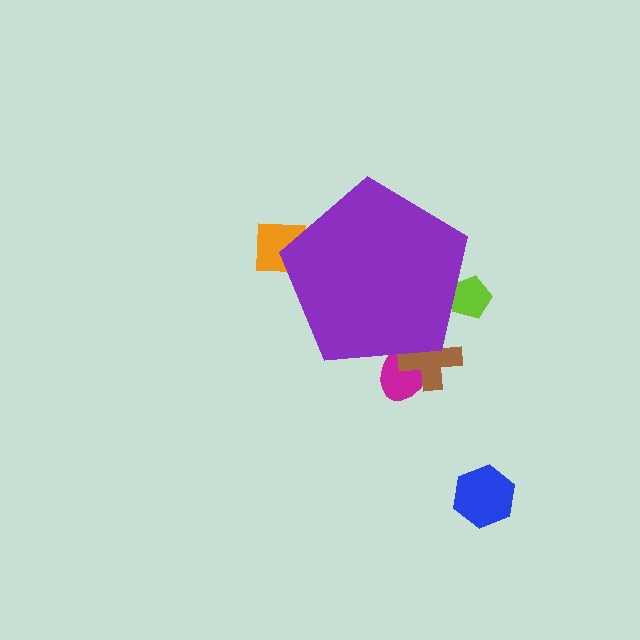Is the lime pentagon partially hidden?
Yes, the lime pentagon is partially hidden behind the purple pentagon.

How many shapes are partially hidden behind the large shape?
4 shapes are partially hidden.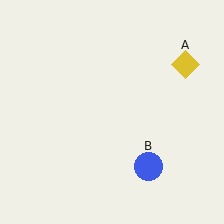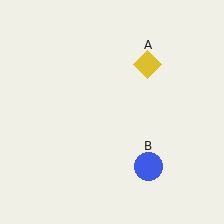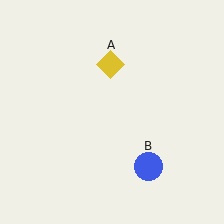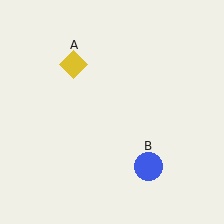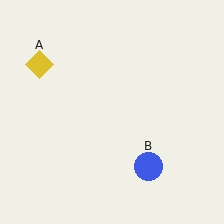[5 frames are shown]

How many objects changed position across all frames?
1 object changed position: yellow diamond (object A).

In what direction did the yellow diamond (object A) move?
The yellow diamond (object A) moved left.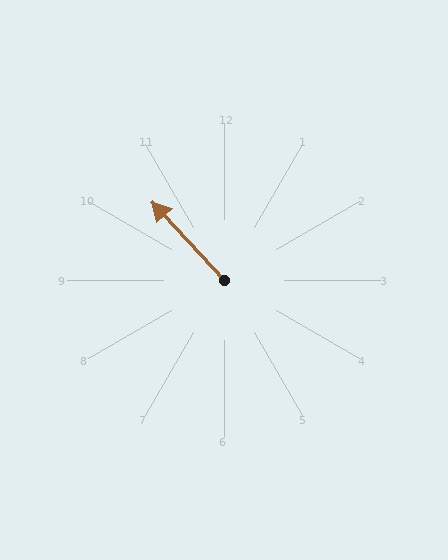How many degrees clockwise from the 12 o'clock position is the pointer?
Approximately 317 degrees.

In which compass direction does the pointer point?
Northwest.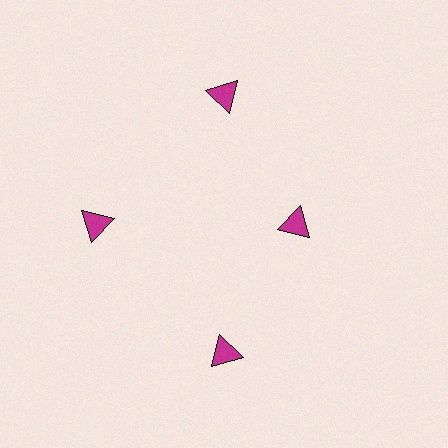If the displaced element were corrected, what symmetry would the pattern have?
It would have 4-fold rotational symmetry — the pattern would map onto itself every 90 degrees.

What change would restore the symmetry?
The symmetry would be restored by moving it outward, back onto the ring so that all 4 triangles sit at equal angles and equal distance from the center.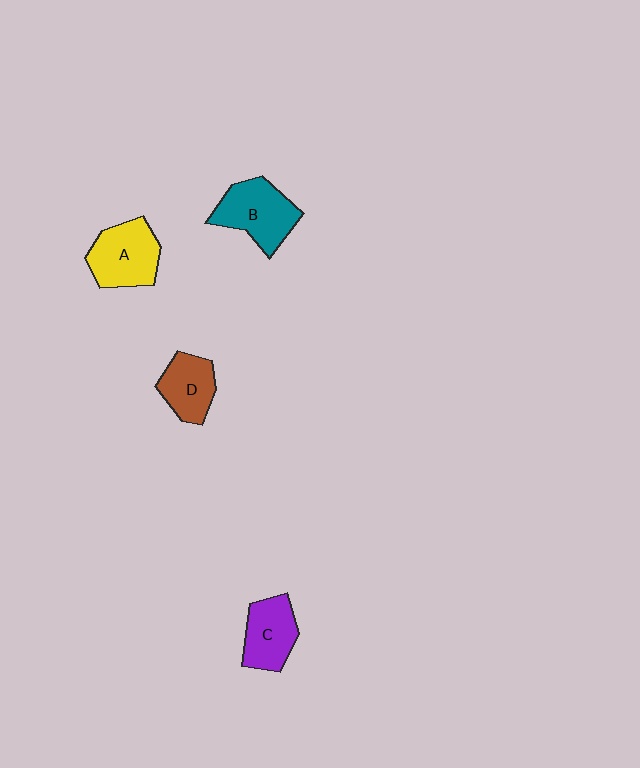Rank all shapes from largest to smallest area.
From largest to smallest: B (teal), A (yellow), C (purple), D (brown).